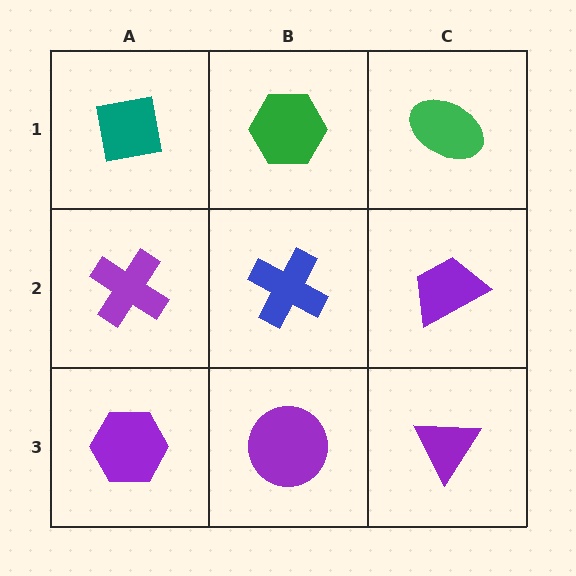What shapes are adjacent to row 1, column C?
A purple trapezoid (row 2, column C), a green hexagon (row 1, column B).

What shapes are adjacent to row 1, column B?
A blue cross (row 2, column B), a teal square (row 1, column A), a green ellipse (row 1, column C).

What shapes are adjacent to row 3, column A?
A purple cross (row 2, column A), a purple circle (row 3, column B).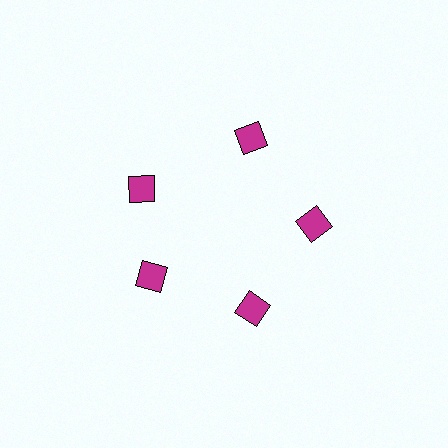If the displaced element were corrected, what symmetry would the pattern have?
It would have 5-fold rotational symmetry — the pattern would map onto itself every 72 degrees.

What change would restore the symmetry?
The symmetry would be restored by rotating it back into even spacing with its neighbors so that all 5 squares sit at equal angles and equal distance from the center.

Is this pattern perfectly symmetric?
No. The 5 magenta squares are arranged in a ring, but one element near the 10 o'clock position is rotated out of alignment along the ring, breaking the 5-fold rotational symmetry.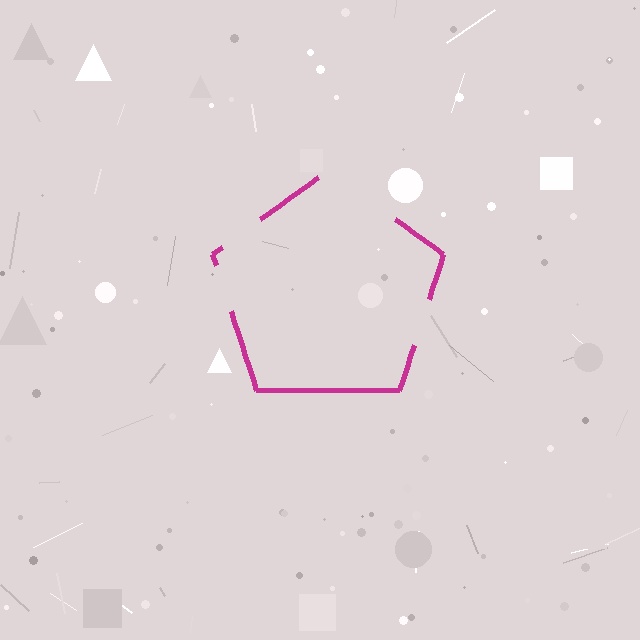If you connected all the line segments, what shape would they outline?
They would outline a pentagon.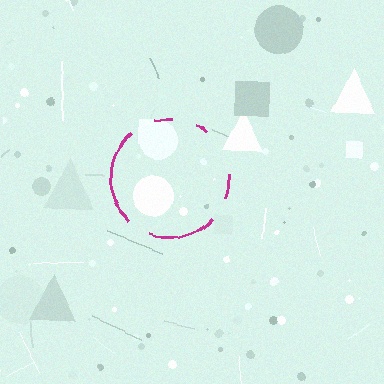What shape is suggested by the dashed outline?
The dashed outline suggests a circle.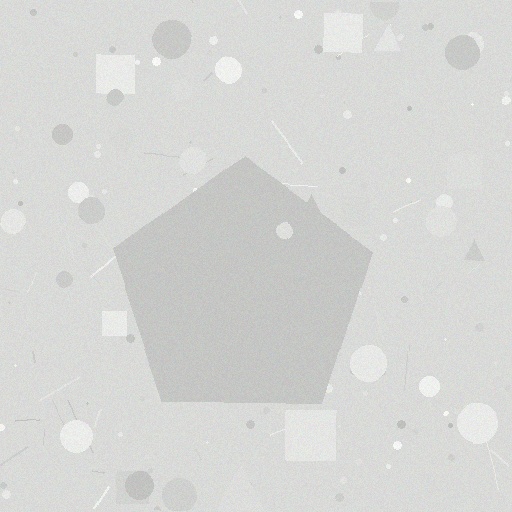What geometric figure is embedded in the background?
A pentagon is embedded in the background.